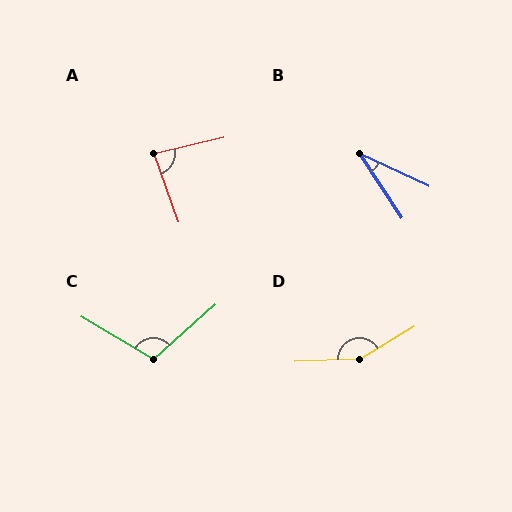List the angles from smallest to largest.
B (32°), A (84°), C (108°), D (151°).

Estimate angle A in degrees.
Approximately 84 degrees.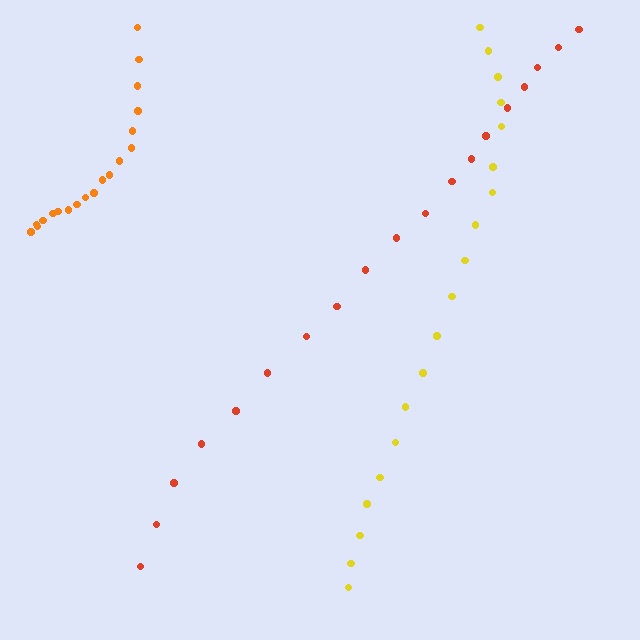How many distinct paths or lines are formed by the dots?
There are 3 distinct paths.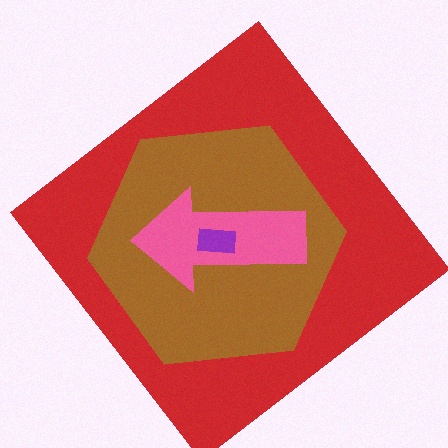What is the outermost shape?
The red diamond.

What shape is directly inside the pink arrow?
The purple rectangle.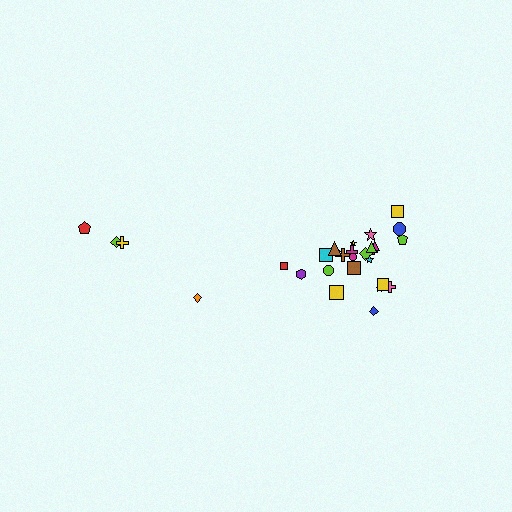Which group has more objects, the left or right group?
The right group.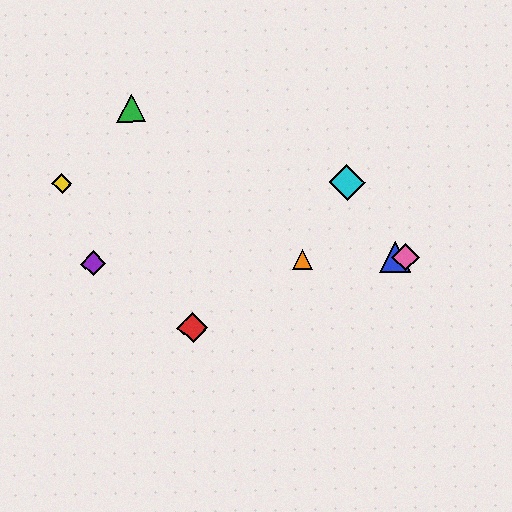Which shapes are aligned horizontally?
The blue triangle, the purple diamond, the orange triangle, the pink diamond are aligned horizontally.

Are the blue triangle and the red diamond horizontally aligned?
No, the blue triangle is at y≈257 and the red diamond is at y≈328.